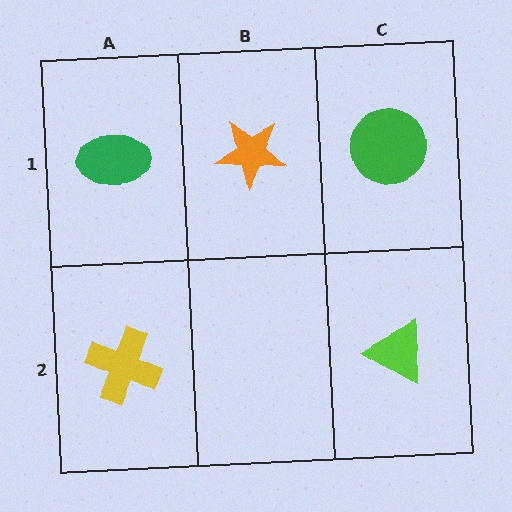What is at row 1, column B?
An orange star.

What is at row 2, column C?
A lime triangle.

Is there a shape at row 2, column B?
No, that cell is empty.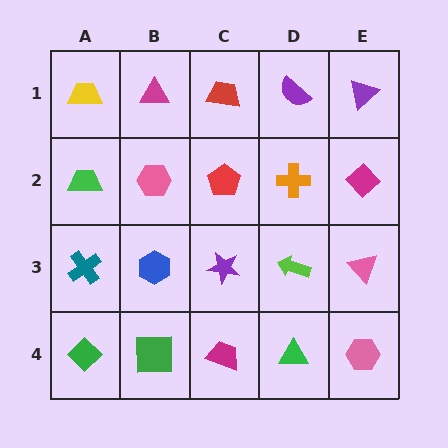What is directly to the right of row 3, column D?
A pink triangle.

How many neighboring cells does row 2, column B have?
4.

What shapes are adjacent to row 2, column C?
A red trapezoid (row 1, column C), a purple star (row 3, column C), a pink hexagon (row 2, column B), an orange cross (row 2, column D).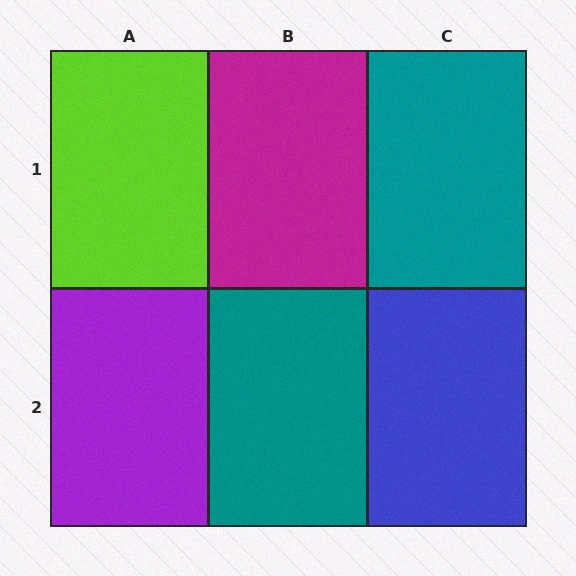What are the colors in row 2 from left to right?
Purple, teal, blue.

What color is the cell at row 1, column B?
Magenta.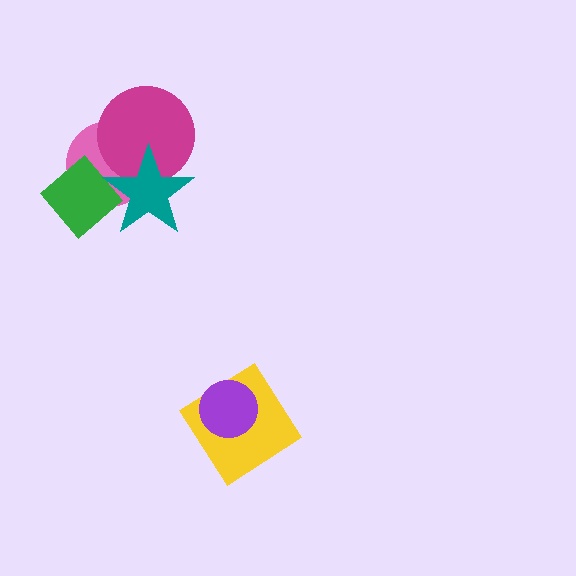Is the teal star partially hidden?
No, no other shape covers it.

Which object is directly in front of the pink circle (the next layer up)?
The green diamond is directly in front of the pink circle.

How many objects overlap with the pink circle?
3 objects overlap with the pink circle.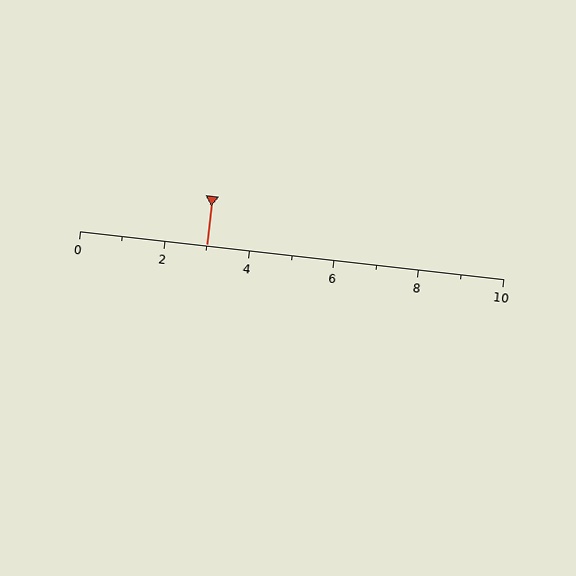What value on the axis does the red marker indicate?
The marker indicates approximately 3.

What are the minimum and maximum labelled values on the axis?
The axis runs from 0 to 10.